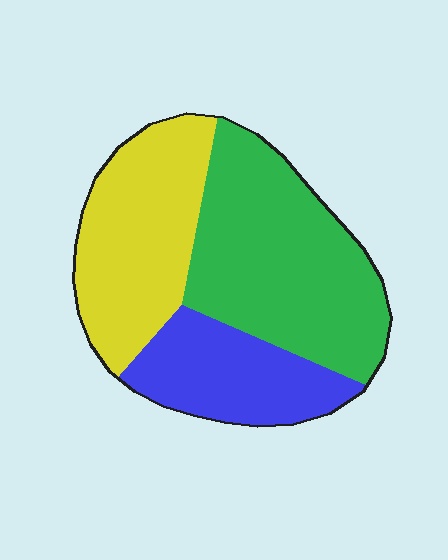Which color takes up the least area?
Blue, at roughly 25%.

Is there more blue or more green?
Green.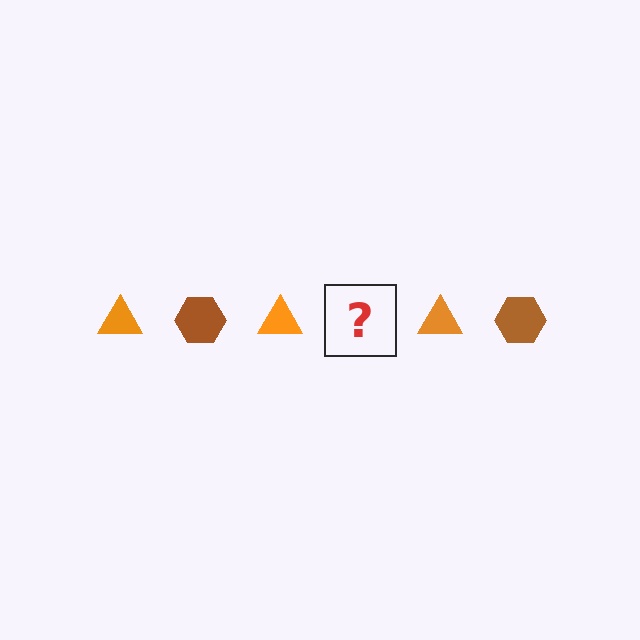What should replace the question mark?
The question mark should be replaced with a brown hexagon.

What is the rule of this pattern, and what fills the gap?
The rule is that the pattern alternates between orange triangle and brown hexagon. The gap should be filled with a brown hexagon.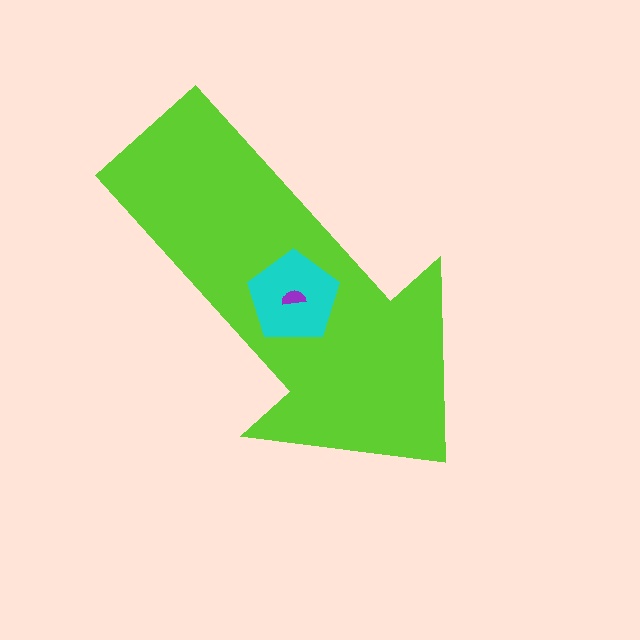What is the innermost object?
The purple semicircle.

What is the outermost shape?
The lime arrow.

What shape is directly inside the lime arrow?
The cyan pentagon.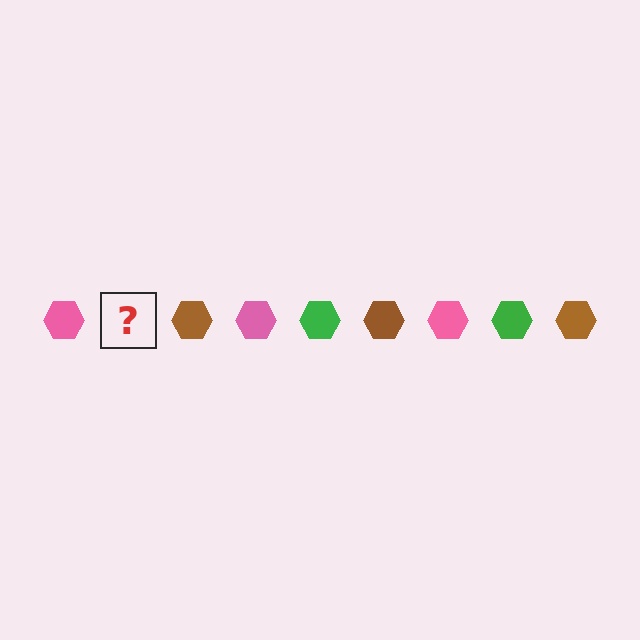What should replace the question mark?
The question mark should be replaced with a green hexagon.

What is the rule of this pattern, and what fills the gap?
The rule is that the pattern cycles through pink, green, brown hexagons. The gap should be filled with a green hexagon.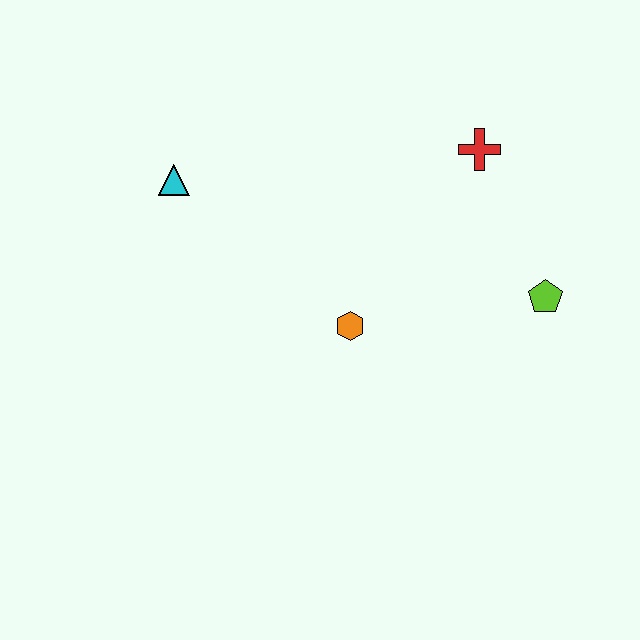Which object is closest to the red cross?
The lime pentagon is closest to the red cross.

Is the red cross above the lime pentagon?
Yes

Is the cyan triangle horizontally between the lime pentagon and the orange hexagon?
No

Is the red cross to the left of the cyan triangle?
No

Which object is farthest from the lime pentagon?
The cyan triangle is farthest from the lime pentagon.